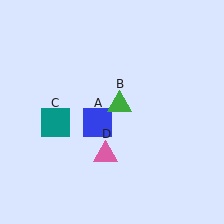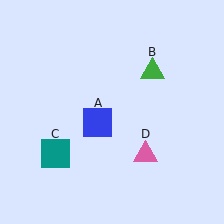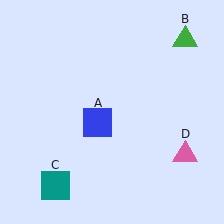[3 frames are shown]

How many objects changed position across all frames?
3 objects changed position: green triangle (object B), teal square (object C), pink triangle (object D).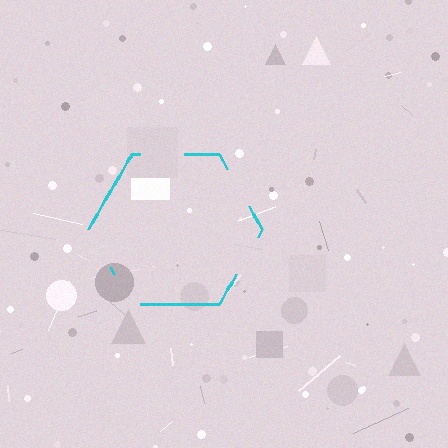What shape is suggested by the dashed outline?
The dashed outline suggests a hexagon.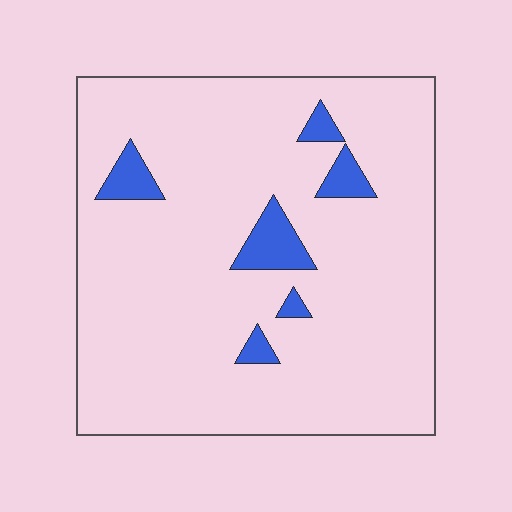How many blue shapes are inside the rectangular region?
6.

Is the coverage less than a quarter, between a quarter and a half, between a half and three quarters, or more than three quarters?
Less than a quarter.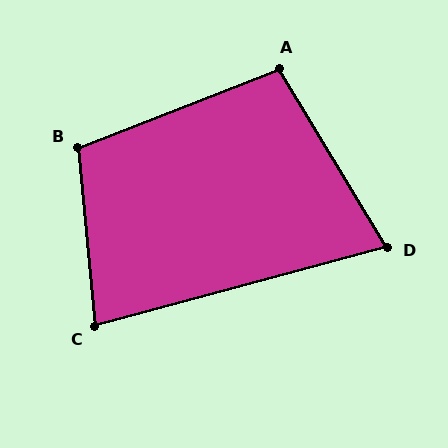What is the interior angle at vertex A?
Approximately 100 degrees (obtuse).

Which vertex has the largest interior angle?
B, at approximately 106 degrees.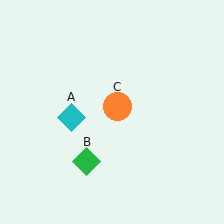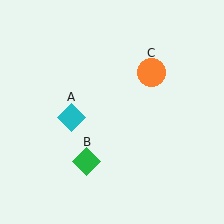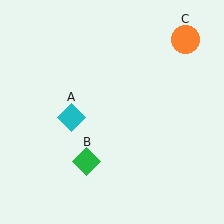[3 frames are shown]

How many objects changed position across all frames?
1 object changed position: orange circle (object C).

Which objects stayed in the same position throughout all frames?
Cyan diamond (object A) and green diamond (object B) remained stationary.